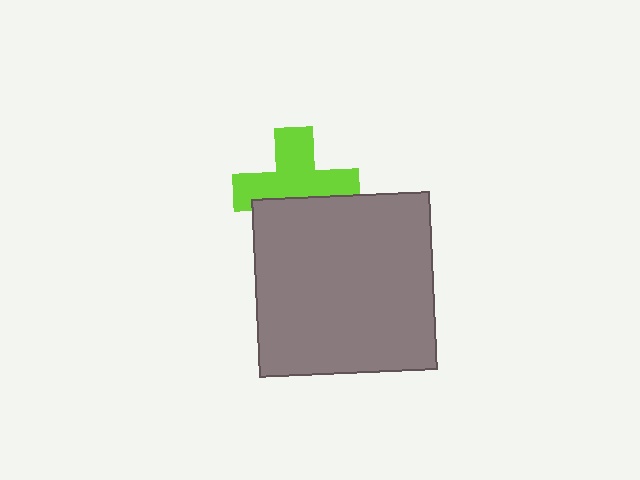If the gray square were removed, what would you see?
You would see the complete lime cross.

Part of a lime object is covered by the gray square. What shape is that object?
It is a cross.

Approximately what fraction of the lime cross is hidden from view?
Roughly 36% of the lime cross is hidden behind the gray square.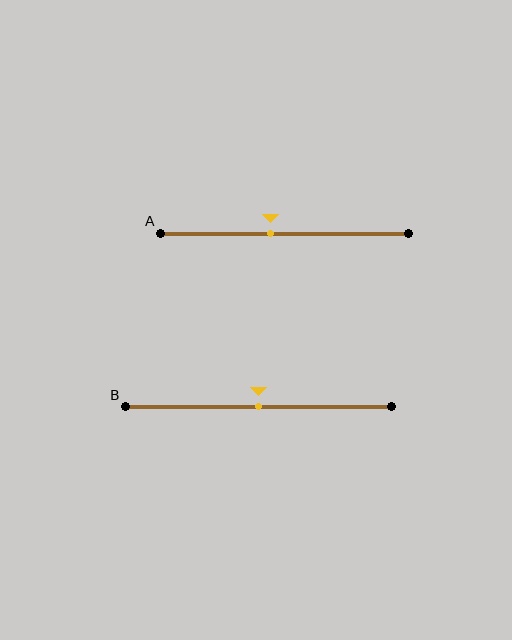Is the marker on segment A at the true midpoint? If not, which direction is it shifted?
No, the marker on segment A is shifted to the left by about 6% of the segment length.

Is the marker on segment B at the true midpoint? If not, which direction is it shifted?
Yes, the marker on segment B is at the true midpoint.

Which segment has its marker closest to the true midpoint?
Segment B has its marker closest to the true midpoint.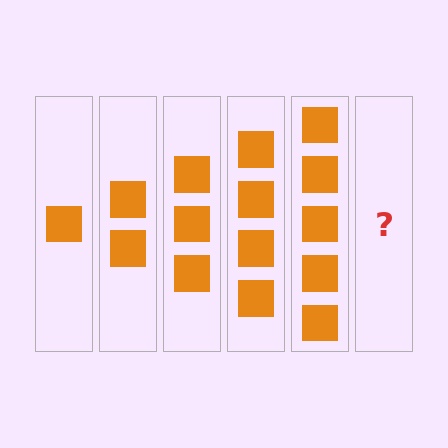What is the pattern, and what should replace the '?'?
The pattern is that each step adds one more square. The '?' should be 6 squares.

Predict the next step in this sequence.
The next step is 6 squares.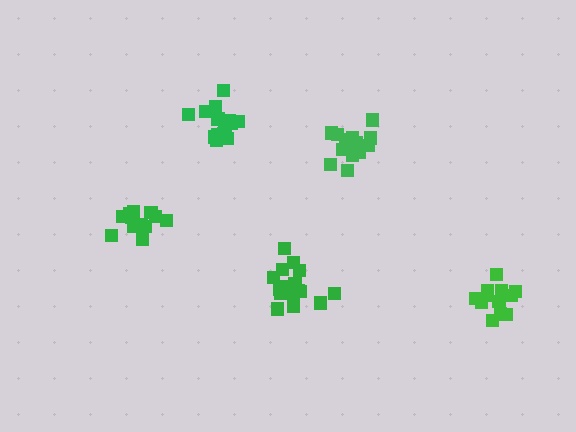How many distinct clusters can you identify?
There are 5 distinct clusters.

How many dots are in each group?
Group 1: 12 dots, Group 2: 15 dots, Group 3: 14 dots, Group 4: 13 dots, Group 5: 16 dots (70 total).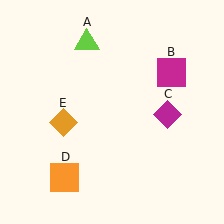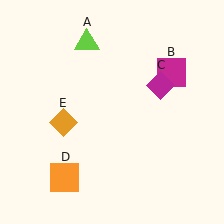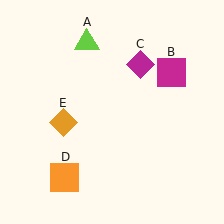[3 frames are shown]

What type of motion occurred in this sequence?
The magenta diamond (object C) rotated counterclockwise around the center of the scene.